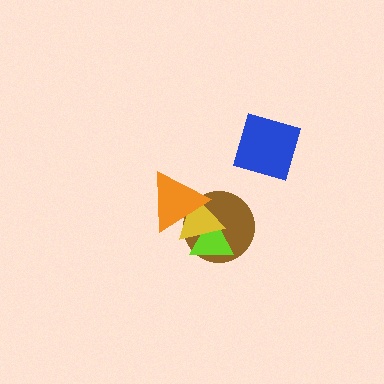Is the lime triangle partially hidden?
Yes, it is partially covered by another shape.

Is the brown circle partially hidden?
Yes, it is partially covered by another shape.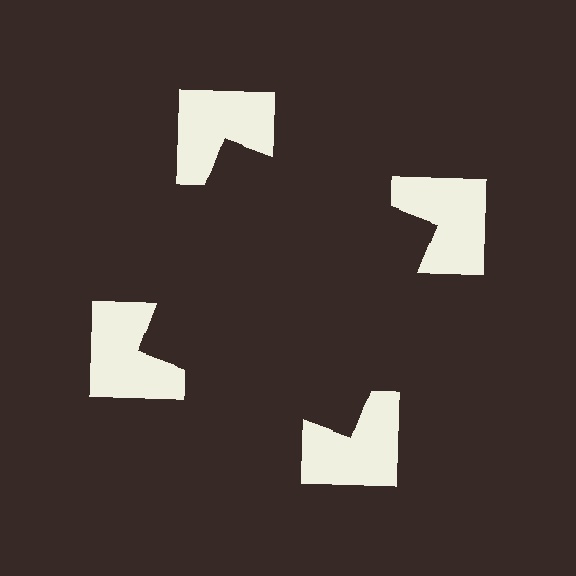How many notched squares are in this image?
There are 4 — one at each vertex of the illusory square.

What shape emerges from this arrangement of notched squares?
An illusory square — its edges are inferred from the aligned wedge cuts in the notched squares, not physically drawn.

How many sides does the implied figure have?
4 sides.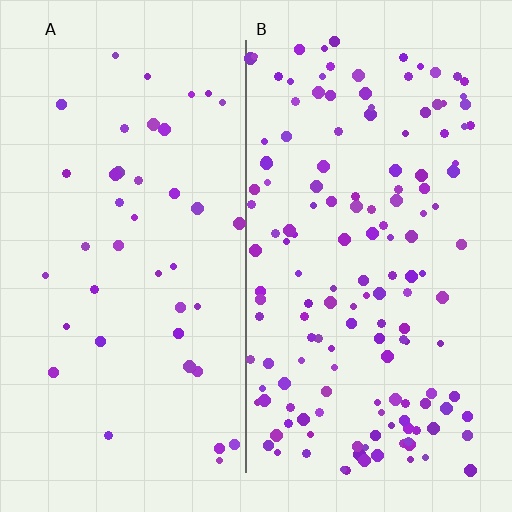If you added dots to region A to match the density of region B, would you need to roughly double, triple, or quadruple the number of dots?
Approximately triple.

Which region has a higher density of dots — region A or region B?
B (the right).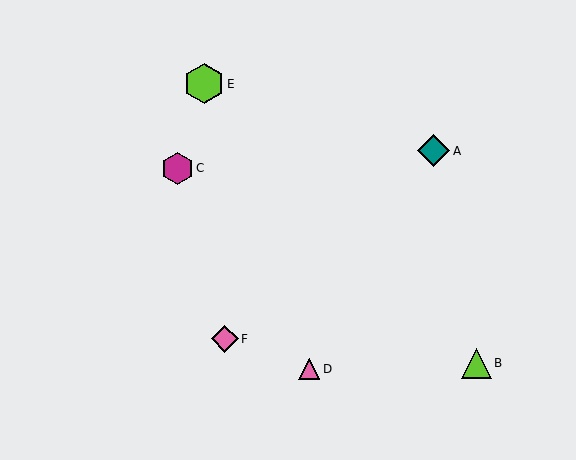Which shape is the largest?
The lime hexagon (labeled E) is the largest.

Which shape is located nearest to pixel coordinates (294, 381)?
The pink triangle (labeled D) at (309, 369) is nearest to that location.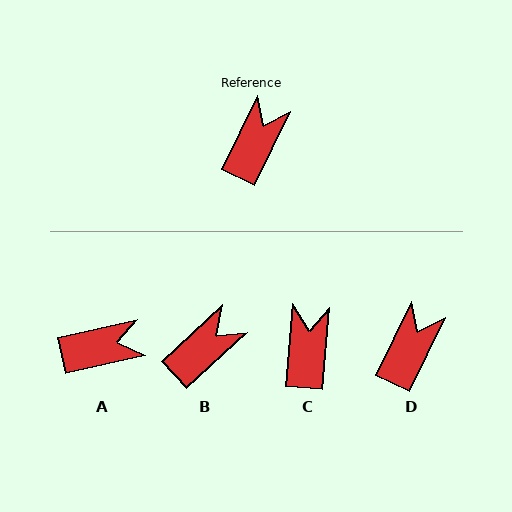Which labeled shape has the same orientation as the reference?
D.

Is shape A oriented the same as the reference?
No, it is off by about 51 degrees.